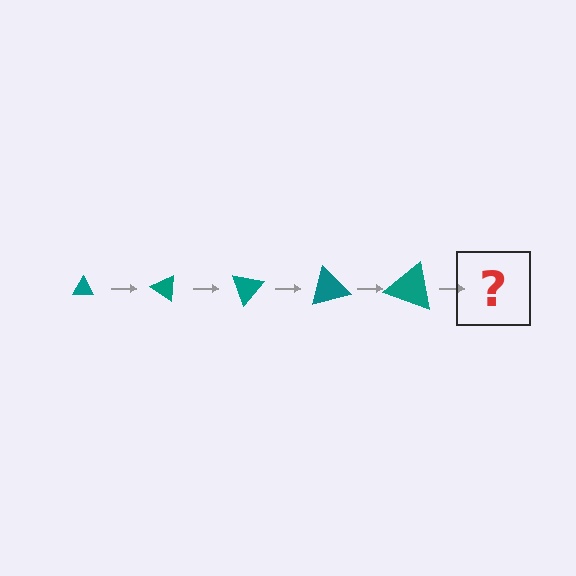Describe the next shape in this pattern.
It should be a triangle, larger than the previous one and rotated 175 degrees from the start.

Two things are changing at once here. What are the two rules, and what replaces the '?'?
The two rules are that the triangle grows larger each step and it rotates 35 degrees each step. The '?' should be a triangle, larger than the previous one and rotated 175 degrees from the start.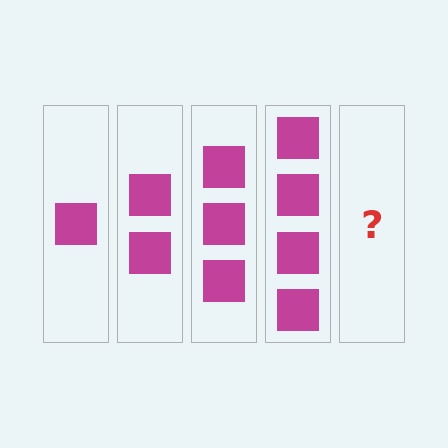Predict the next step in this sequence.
The next step is 5 squares.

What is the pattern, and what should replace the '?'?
The pattern is that each step adds one more square. The '?' should be 5 squares.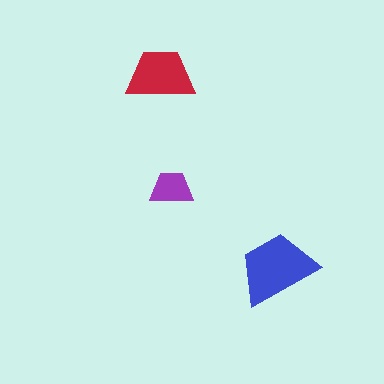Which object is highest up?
The red trapezoid is topmost.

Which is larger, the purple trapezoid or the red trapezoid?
The red one.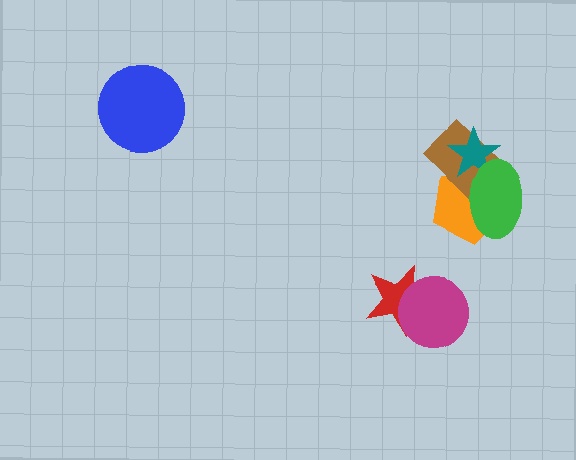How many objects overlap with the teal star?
3 objects overlap with the teal star.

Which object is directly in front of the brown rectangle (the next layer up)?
The teal star is directly in front of the brown rectangle.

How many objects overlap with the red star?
1 object overlaps with the red star.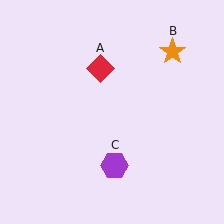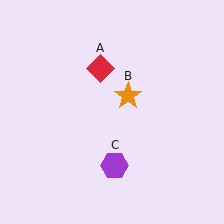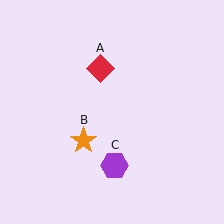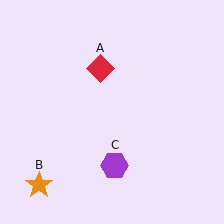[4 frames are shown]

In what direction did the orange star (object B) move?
The orange star (object B) moved down and to the left.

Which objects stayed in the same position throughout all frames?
Red diamond (object A) and purple hexagon (object C) remained stationary.